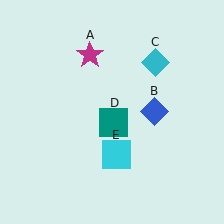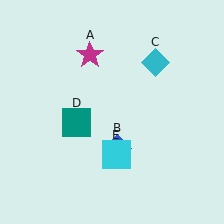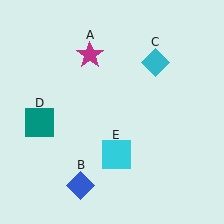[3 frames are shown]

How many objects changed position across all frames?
2 objects changed position: blue diamond (object B), teal square (object D).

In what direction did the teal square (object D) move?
The teal square (object D) moved left.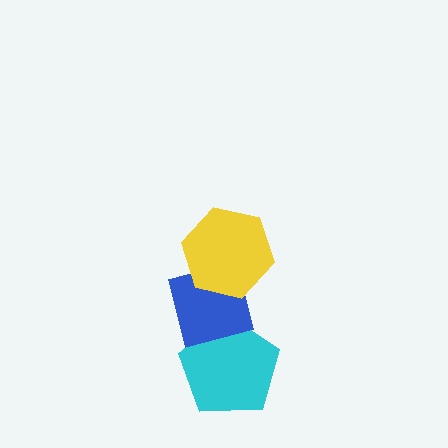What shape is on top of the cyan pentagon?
The blue square is on top of the cyan pentagon.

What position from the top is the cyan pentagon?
The cyan pentagon is 3rd from the top.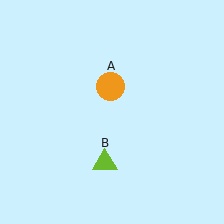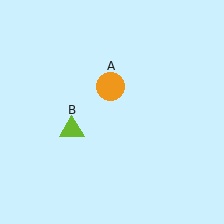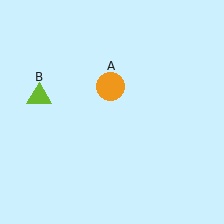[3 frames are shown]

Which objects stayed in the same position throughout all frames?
Orange circle (object A) remained stationary.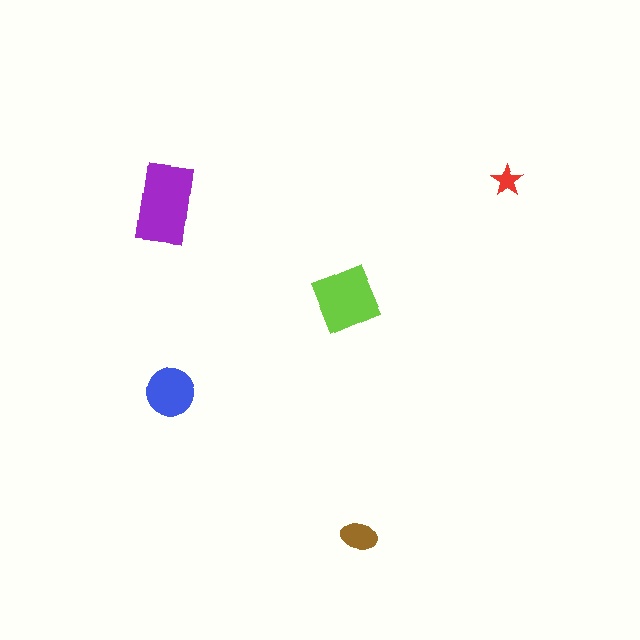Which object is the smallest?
The red star.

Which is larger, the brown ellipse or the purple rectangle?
The purple rectangle.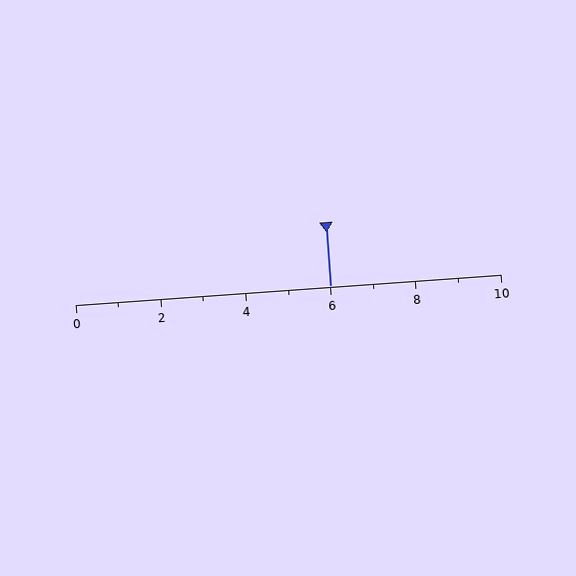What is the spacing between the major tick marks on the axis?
The major ticks are spaced 2 apart.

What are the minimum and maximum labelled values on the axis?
The axis runs from 0 to 10.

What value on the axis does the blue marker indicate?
The marker indicates approximately 6.